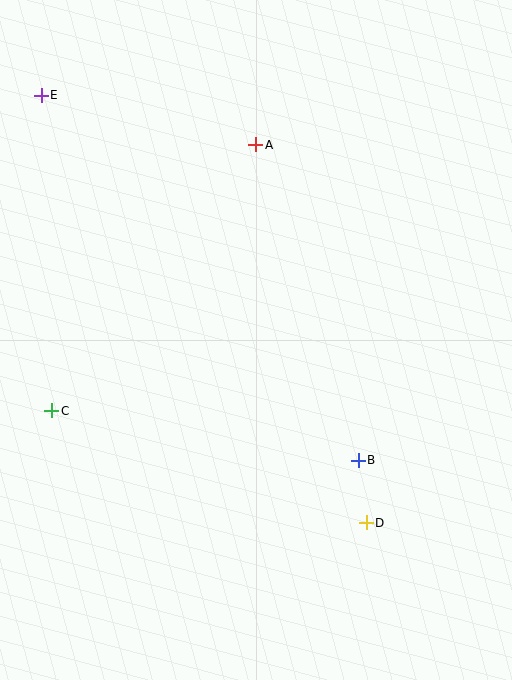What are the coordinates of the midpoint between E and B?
The midpoint between E and B is at (200, 278).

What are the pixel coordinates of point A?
Point A is at (256, 145).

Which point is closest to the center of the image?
Point B at (358, 460) is closest to the center.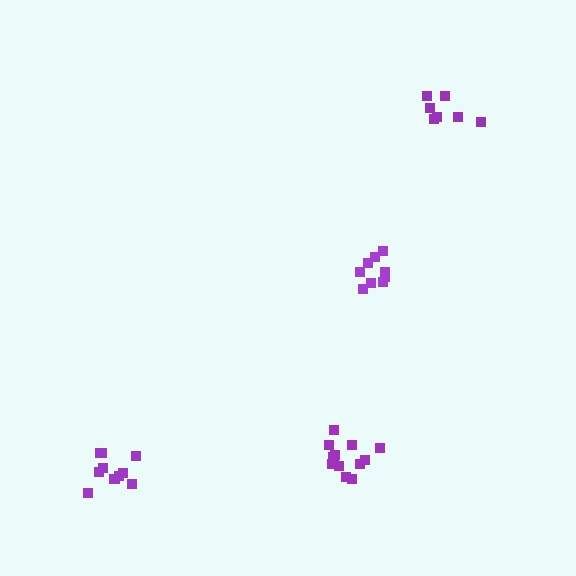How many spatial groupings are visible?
There are 4 spatial groupings.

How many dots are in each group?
Group 1: 13 dots, Group 2: 7 dots, Group 3: 11 dots, Group 4: 9 dots (40 total).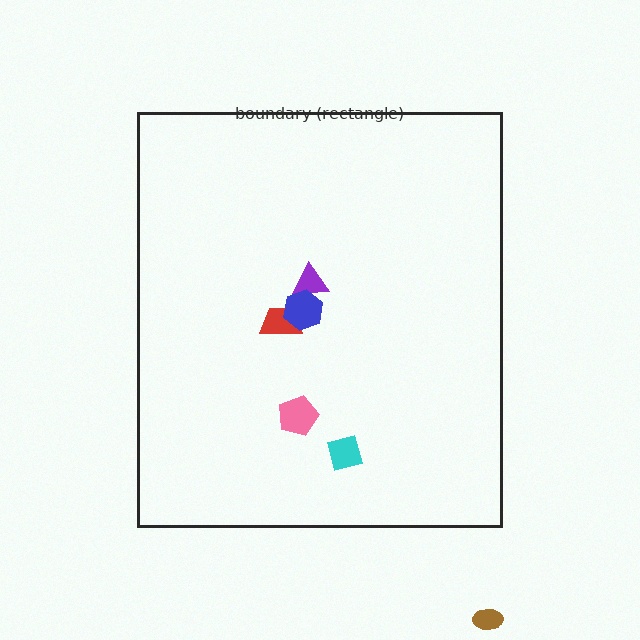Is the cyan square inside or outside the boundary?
Inside.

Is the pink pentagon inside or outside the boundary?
Inside.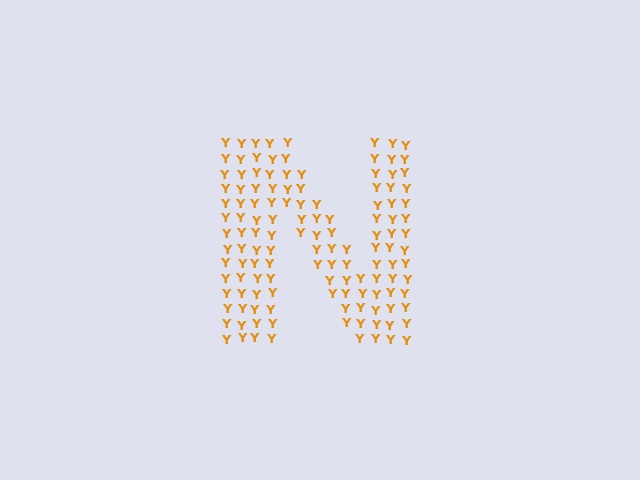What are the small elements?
The small elements are letter Y's.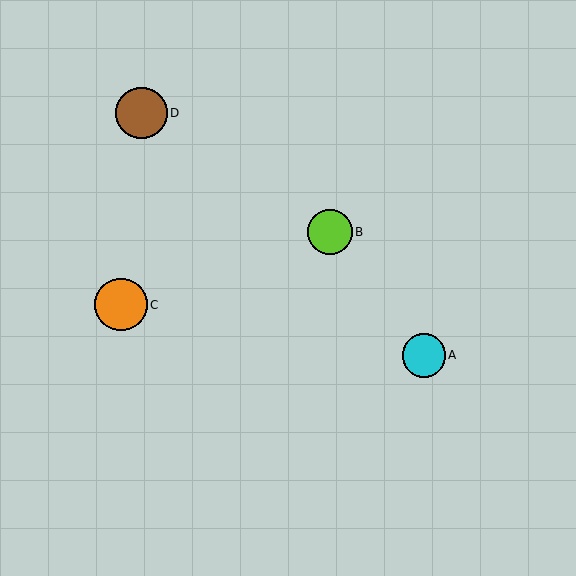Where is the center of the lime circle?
The center of the lime circle is at (330, 232).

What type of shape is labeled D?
Shape D is a brown circle.